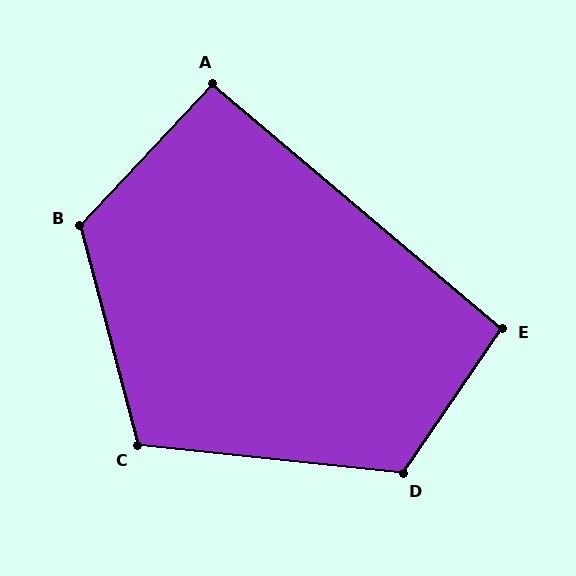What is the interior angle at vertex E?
Approximately 96 degrees (obtuse).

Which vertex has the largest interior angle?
B, at approximately 122 degrees.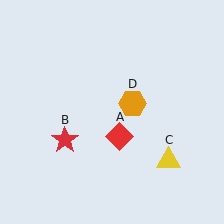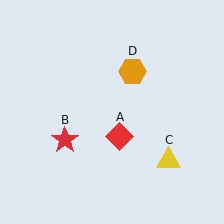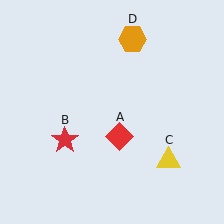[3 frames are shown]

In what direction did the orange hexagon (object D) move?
The orange hexagon (object D) moved up.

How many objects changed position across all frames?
1 object changed position: orange hexagon (object D).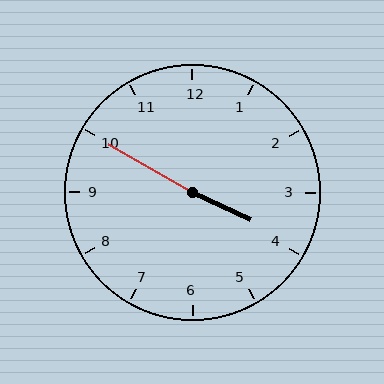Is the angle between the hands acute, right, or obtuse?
It is obtuse.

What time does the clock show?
3:50.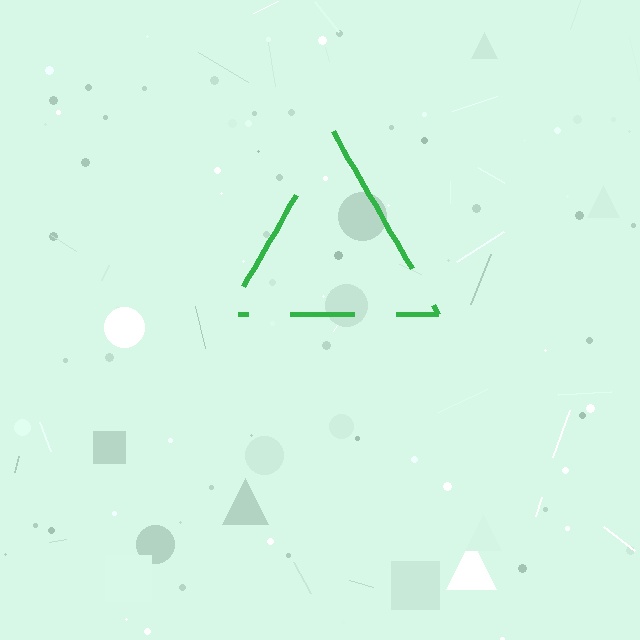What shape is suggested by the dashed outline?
The dashed outline suggests a triangle.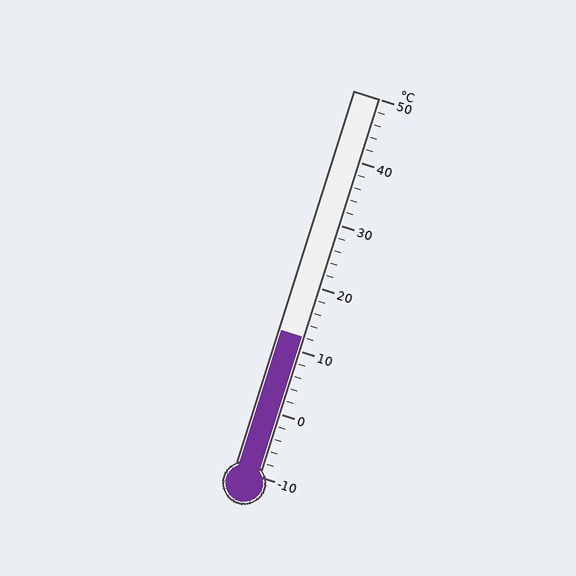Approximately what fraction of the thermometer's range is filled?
The thermometer is filled to approximately 35% of its range.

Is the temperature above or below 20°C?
The temperature is below 20°C.